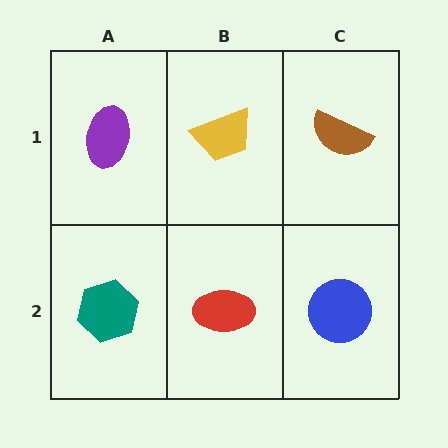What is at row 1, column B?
A yellow trapezoid.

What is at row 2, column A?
A teal hexagon.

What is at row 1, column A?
A purple ellipse.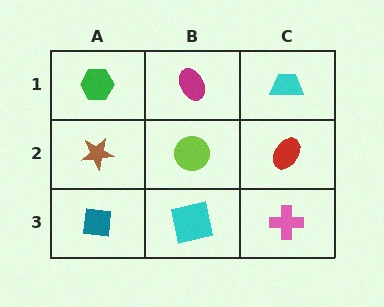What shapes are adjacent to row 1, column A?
A brown star (row 2, column A), a magenta ellipse (row 1, column B).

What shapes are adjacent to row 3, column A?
A brown star (row 2, column A), a cyan square (row 3, column B).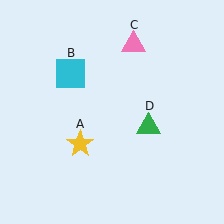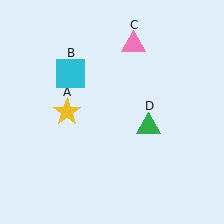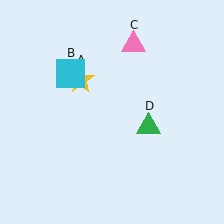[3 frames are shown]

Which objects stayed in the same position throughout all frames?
Cyan square (object B) and pink triangle (object C) and green triangle (object D) remained stationary.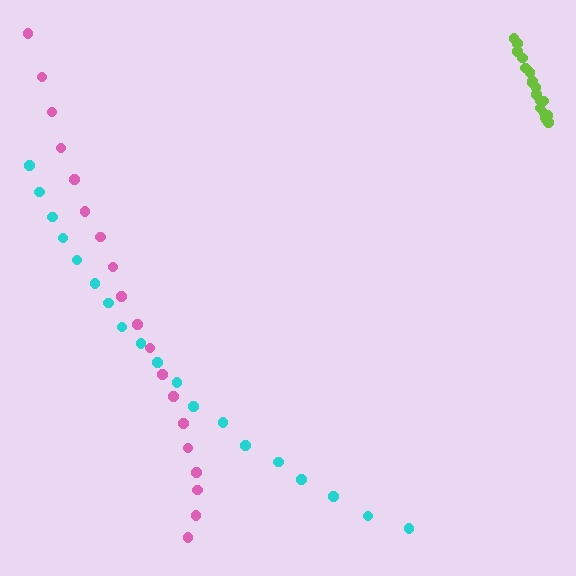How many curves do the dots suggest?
There are 3 distinct paths.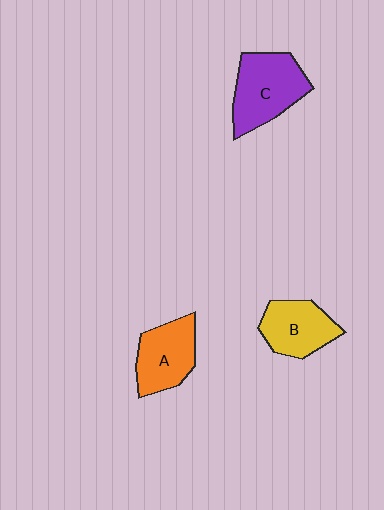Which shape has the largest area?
Shape C (purple).